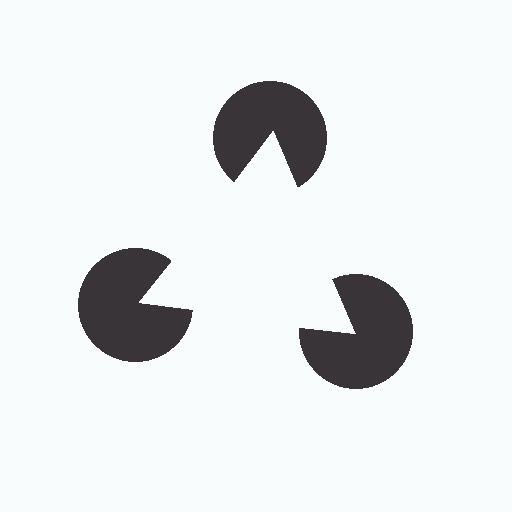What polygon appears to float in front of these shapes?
An illusory triangle — its edges are inferred from the aligned wedge cuts in the pac-man discs, not physically drawn.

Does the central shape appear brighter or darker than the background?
It typically appears slightly brighter than the background, even though no actual brightness change is drawn.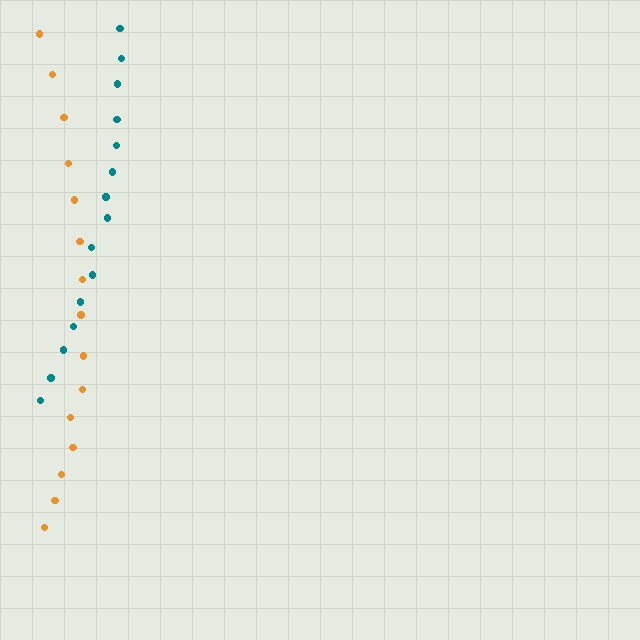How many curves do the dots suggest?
There are 2 distinct paths.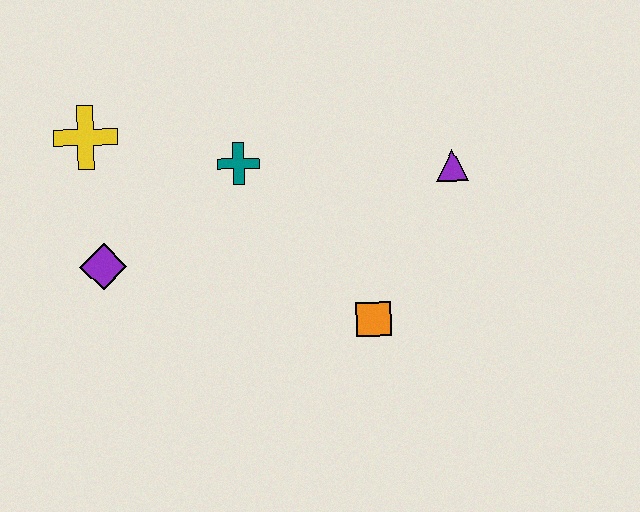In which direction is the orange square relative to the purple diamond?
The orange square is to the right of the purple diamond.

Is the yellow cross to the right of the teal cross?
No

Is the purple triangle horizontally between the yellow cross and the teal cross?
No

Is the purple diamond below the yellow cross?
Yes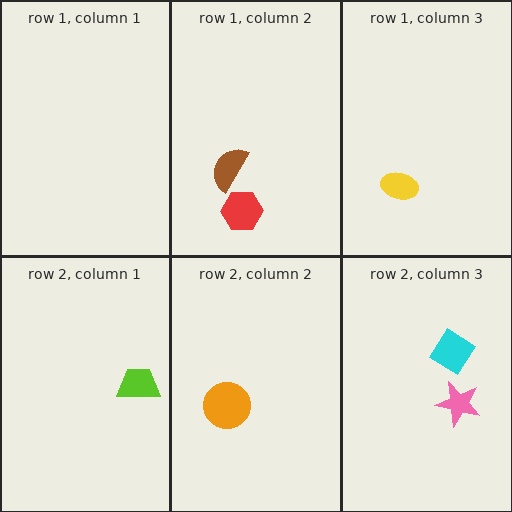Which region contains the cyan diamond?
The row 2, column 3 region.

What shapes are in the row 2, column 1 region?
The lime trapezoid.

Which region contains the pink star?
The row 2, column 3 region.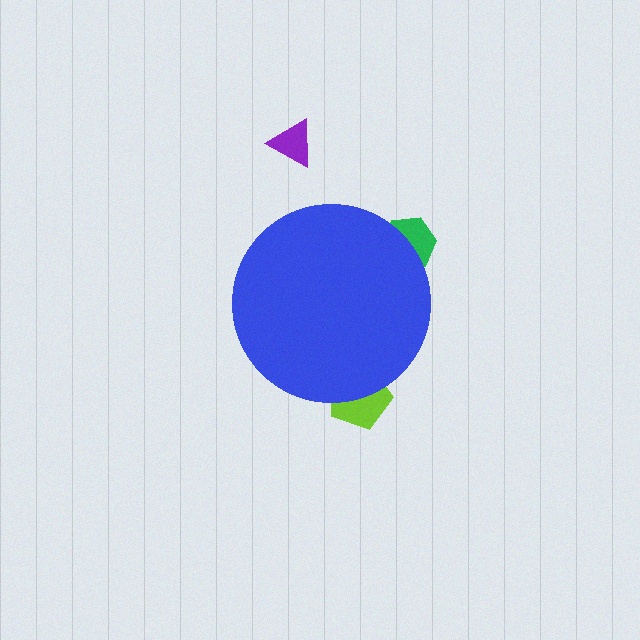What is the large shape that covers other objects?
A blue circle.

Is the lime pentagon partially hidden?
Yes, the lime pentagon is partially hidden behind the blue circle.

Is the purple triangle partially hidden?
No, the purple triangle is fully visible.